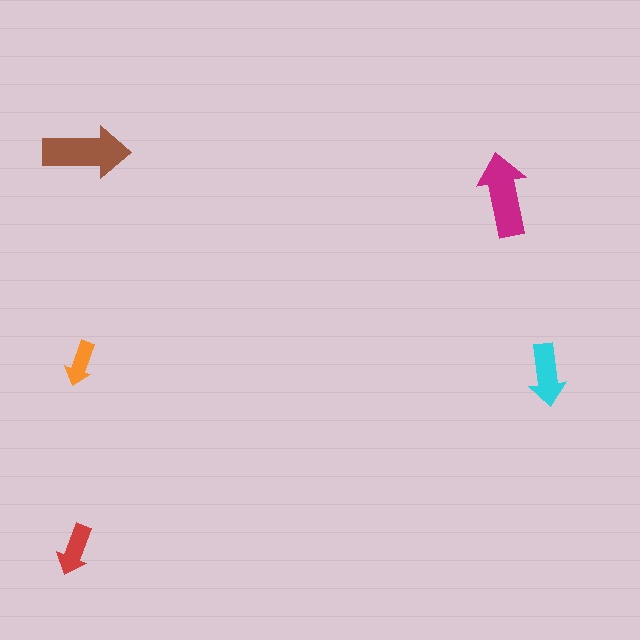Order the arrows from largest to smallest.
the brown one, the magenta one, the cyan one, the red one, the orange one.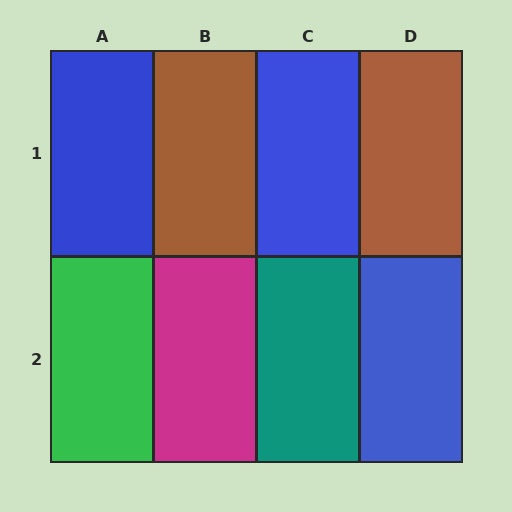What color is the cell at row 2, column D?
Blue.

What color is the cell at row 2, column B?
Magenta.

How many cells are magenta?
1 cell is magenta.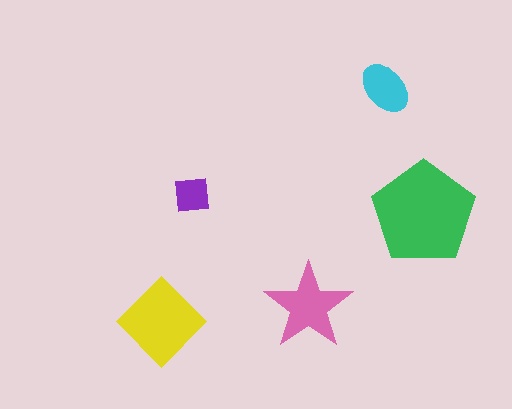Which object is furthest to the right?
The green pentagon is rightmost.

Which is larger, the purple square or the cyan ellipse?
The cyan ellipse.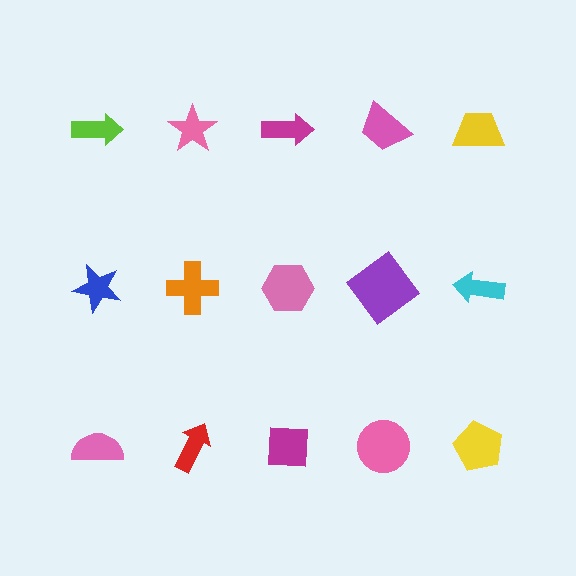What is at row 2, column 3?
A pink hexagon.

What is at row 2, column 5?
A cyan arrow.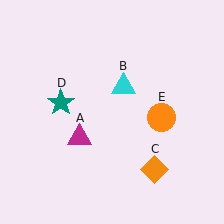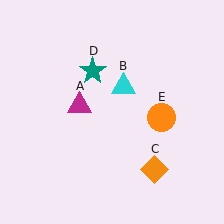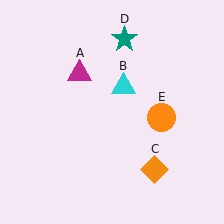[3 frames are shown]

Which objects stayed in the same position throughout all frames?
Cyan triangle (object B) and orange diamond (object C) and orange circle (object E) remained stationary.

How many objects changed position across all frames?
2 objects changed position: magenta triangle (object A), teal star (object D).